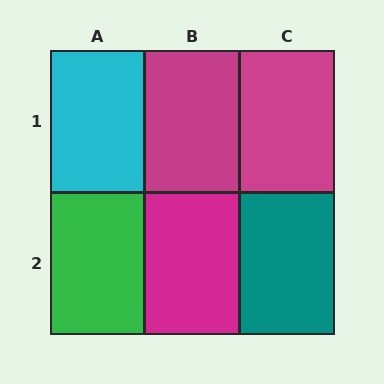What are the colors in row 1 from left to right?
Cyan, magenta, magenta.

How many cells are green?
1 cell is green.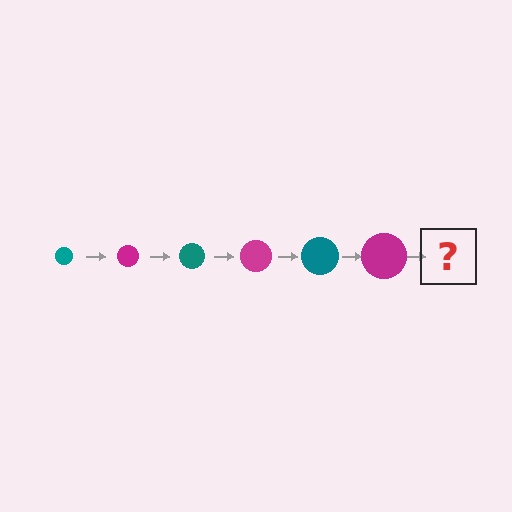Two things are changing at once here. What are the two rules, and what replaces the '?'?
The two rules are that the circle grows larger each step and the color cycles through teal and magenta. The '?' should be a teal circle, larger than the previous one.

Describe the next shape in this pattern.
It should be a teal circle, larger than the previous one.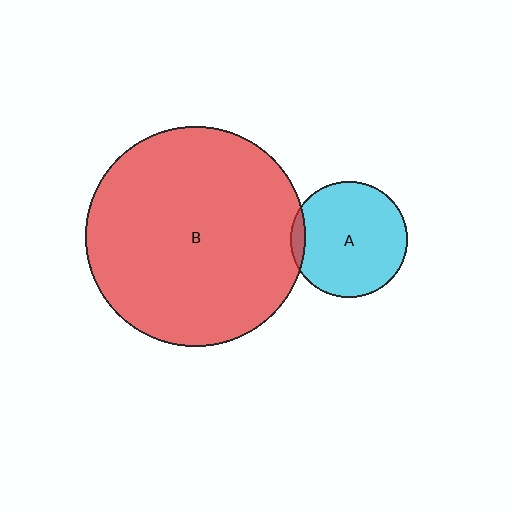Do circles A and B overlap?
Yes.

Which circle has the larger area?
Circle B (red).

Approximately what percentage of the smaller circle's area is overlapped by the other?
Approximately 5%.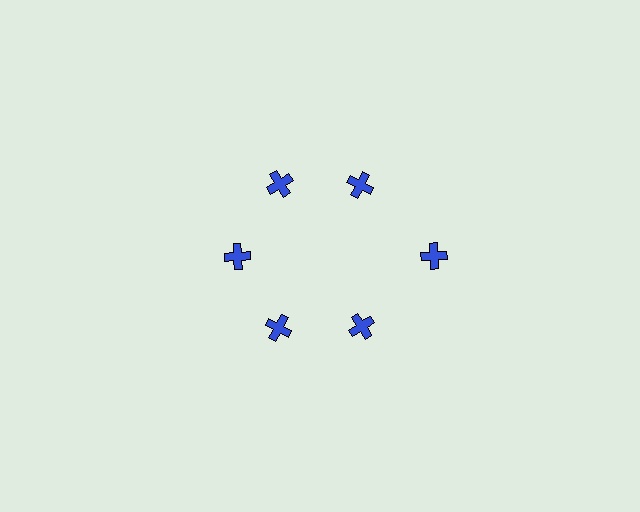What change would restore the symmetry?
The symmetry would be restored by moving it inward, back onto the ring so that all 6 crosses sit at equal angles and equal distance from the center.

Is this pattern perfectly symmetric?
No. The 6 blue crosses are arranged in a ring, but one element near the 3 o'clock position is pushed outward from the center, breaking the 6-fold rotational symmetry.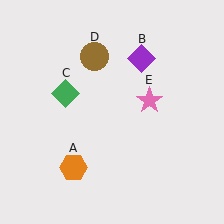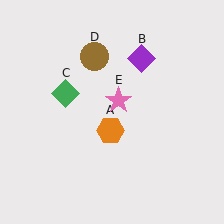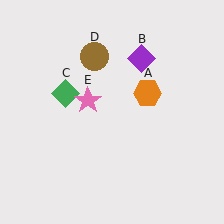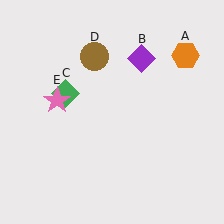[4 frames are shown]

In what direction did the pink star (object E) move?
The pink star (object E) moved left.